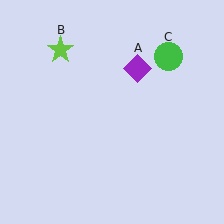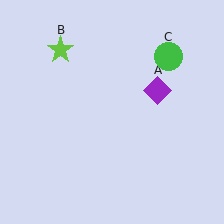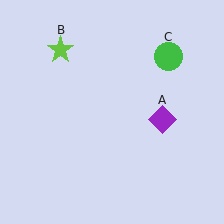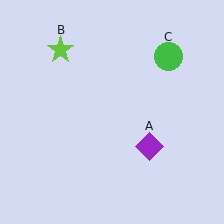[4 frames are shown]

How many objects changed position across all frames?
1 object changed position: purple diamond (object A).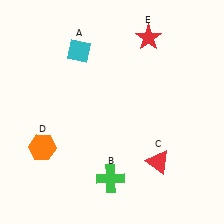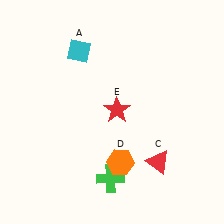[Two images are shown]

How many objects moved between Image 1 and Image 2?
2 objects moved between the two images.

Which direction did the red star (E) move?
The red star (E) moved down.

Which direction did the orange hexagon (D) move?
The orange hexagon (D) moved right.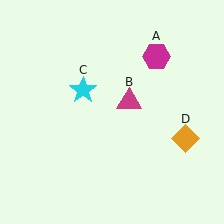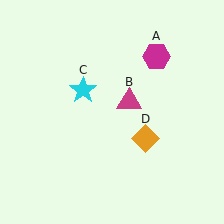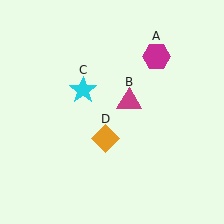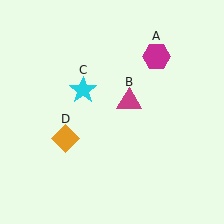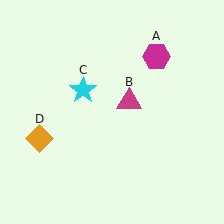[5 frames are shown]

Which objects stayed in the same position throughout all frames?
Magenta hexagon (object A) and magenta triangle (object B) and cyan star (object C) remained stationary.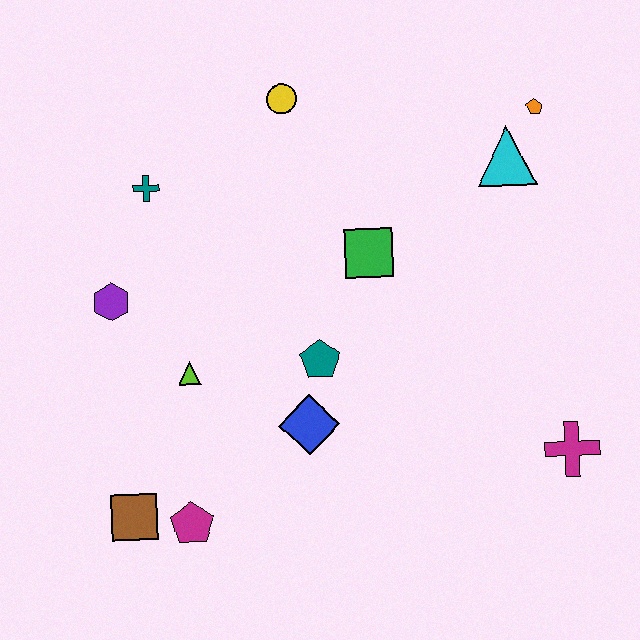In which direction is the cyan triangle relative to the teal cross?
The cyan triangle is to the right of the teal cross.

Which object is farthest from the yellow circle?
The magenta cross is farthest from the yellow circle.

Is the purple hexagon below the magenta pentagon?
No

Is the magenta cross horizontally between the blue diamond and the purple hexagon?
No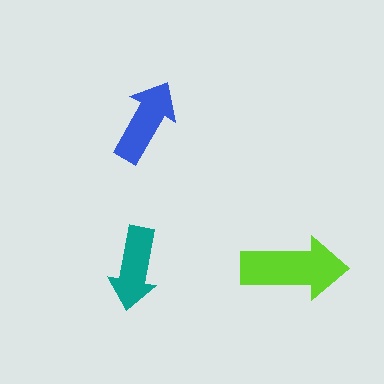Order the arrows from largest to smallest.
the lime one, the blue one, the teal one.